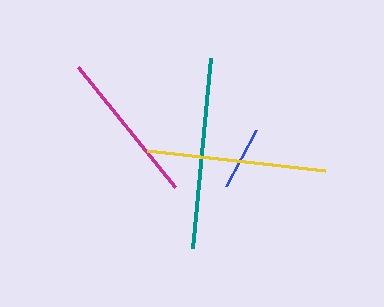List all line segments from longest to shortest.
From longest to shortest: teal, yellow, magenta, blue.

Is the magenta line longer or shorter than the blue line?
The magenta line is longer than the blue line.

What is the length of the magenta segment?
The magenta segment is approximately 154 pixels long.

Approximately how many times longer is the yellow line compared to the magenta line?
The yellow line is approximately 1.2 times the length of the magenta line.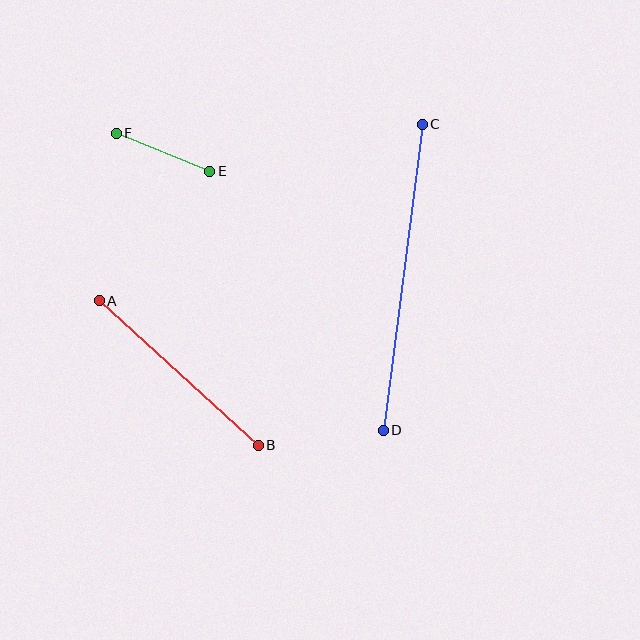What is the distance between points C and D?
The distance is approximately 309 pixels.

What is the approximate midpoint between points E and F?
The midpoint is at approximately (163, 152) pixels.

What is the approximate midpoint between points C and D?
The midpoint is at approximately (403, 277) pixels.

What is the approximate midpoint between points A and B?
The midpoint is at approximately (179, 373) pixels.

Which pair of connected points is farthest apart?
Points C and D are farthest apart.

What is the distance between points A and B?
The distance is approximately 215 pixels.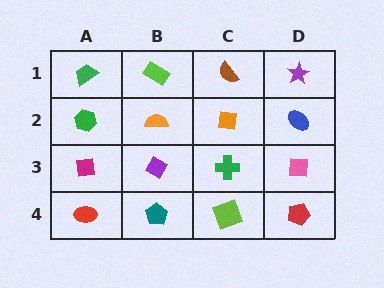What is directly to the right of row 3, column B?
A green cross.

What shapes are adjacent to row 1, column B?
An orange semicircle (row 2, column B), a green trapezoid (row 1, column A), a brown semicircle (row 1, column C).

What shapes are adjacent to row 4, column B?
A purple diamond (row 3, column B), a red ellipse (row 4, column A), a lime square (row 4, column C).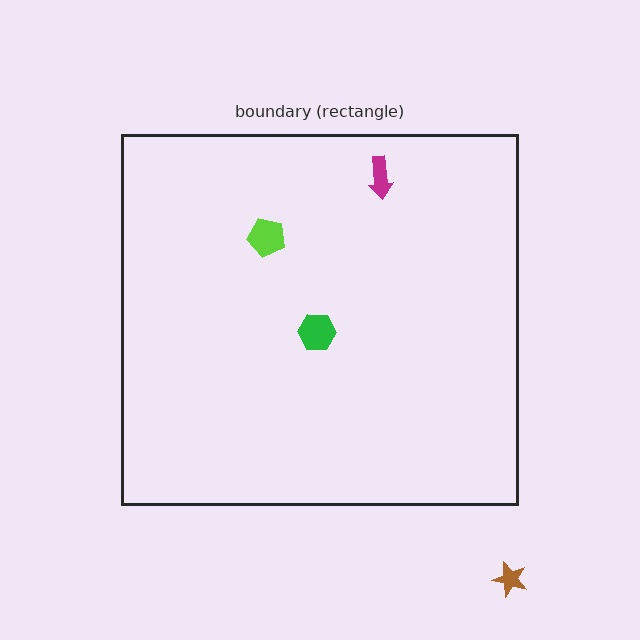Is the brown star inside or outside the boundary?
Outside.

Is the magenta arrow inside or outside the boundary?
Inside.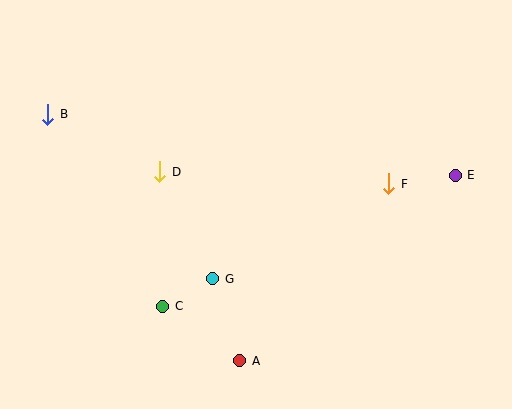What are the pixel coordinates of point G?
Point G is at (213, 279).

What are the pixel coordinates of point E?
Point E is at (455, 175).